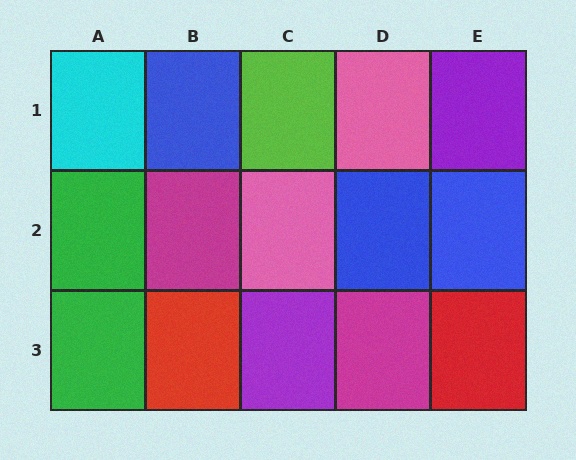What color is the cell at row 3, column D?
Magenta.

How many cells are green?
2 cells are green.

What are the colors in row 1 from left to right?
Cyan, blue, lime, pink, purple.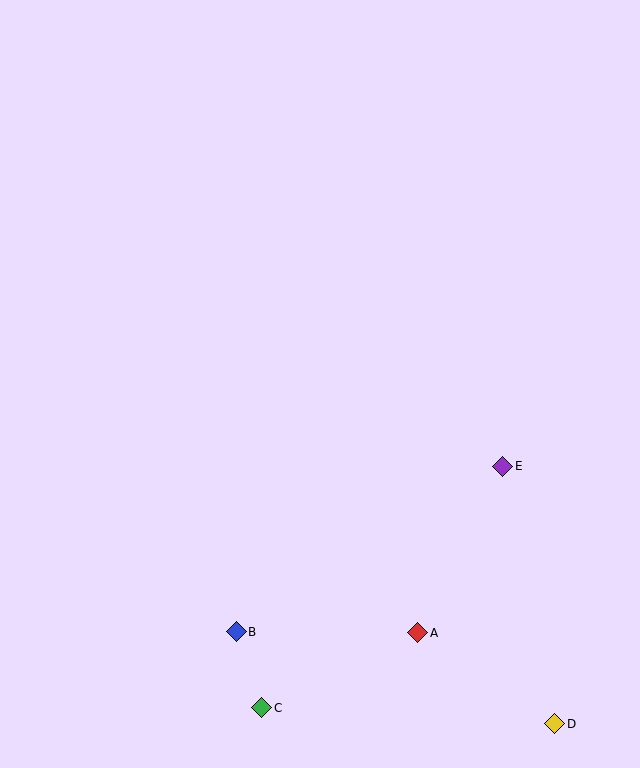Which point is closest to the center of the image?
Point E at (503, 466) is closest to the center.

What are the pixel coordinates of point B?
Point B is at (236, 632).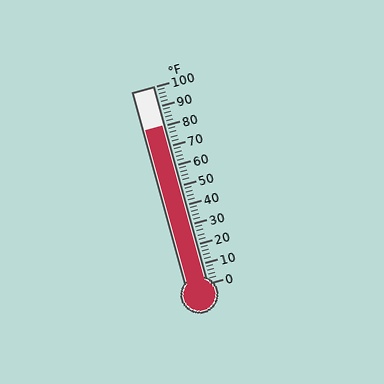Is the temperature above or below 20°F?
The temperature is above 20°F.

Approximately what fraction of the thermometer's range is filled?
The thermometer is filled to approximately 80% of its range.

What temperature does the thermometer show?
The thermometer shows approximately 80°F.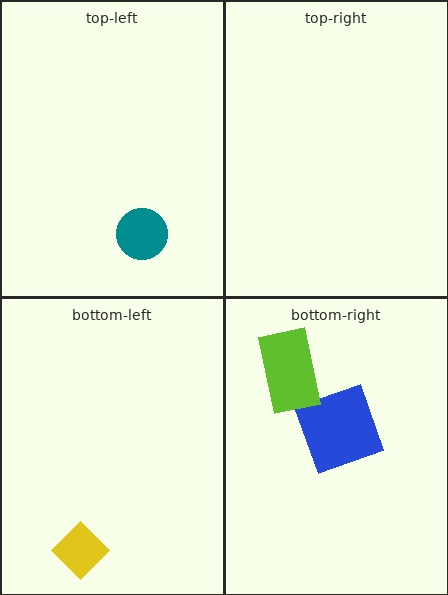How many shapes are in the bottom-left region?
1.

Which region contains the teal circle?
The top-left region.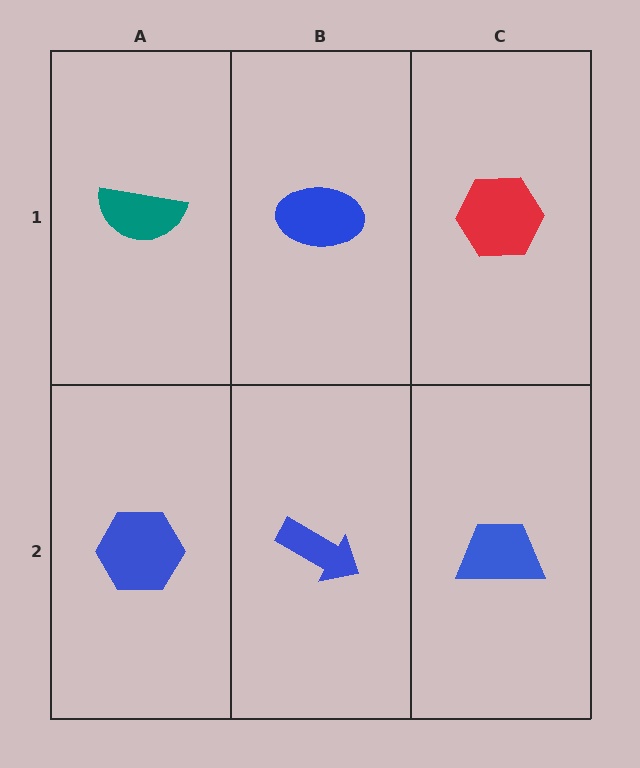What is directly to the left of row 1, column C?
A blue ellipse.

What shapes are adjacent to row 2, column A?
A teal semicircle (row 1, column A), a blue arrow (row 2, column B).